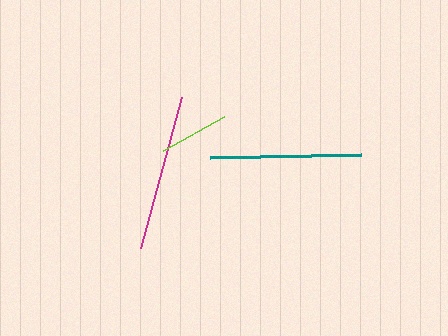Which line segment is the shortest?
The lime line is the shortest at approximately 69 pixels.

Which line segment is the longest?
The magenta line is the longest at approximately 157 pixels.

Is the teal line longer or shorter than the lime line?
The teal line is longer than the lime line.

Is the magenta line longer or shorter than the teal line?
The magenta line is longer than the teal line.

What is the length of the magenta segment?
The magenta segment is approximately 157 pixels long.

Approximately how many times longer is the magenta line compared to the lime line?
The magenta line is approximately 2.3 times the length of the lime line.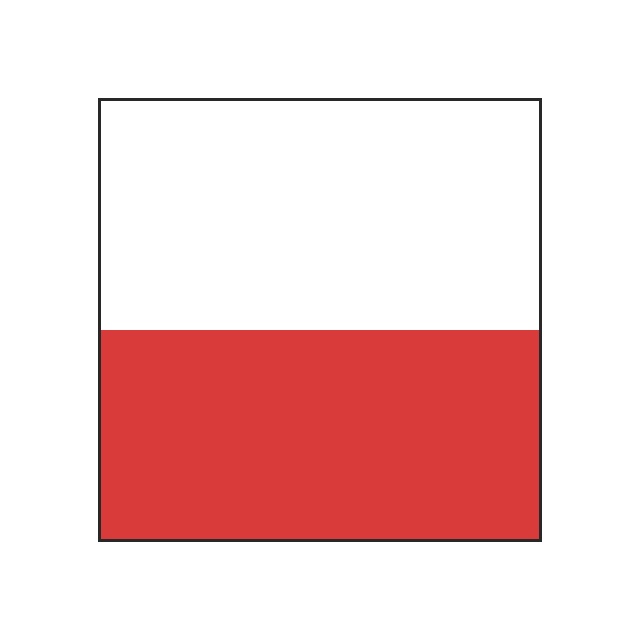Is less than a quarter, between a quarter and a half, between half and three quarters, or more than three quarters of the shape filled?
Between a quarter and a half.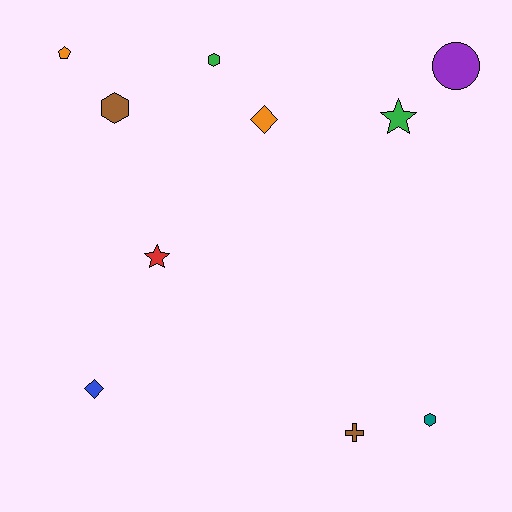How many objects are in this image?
There are 10 objects.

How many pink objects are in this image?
There are no pink objects.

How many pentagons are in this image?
There is 1 pentagon.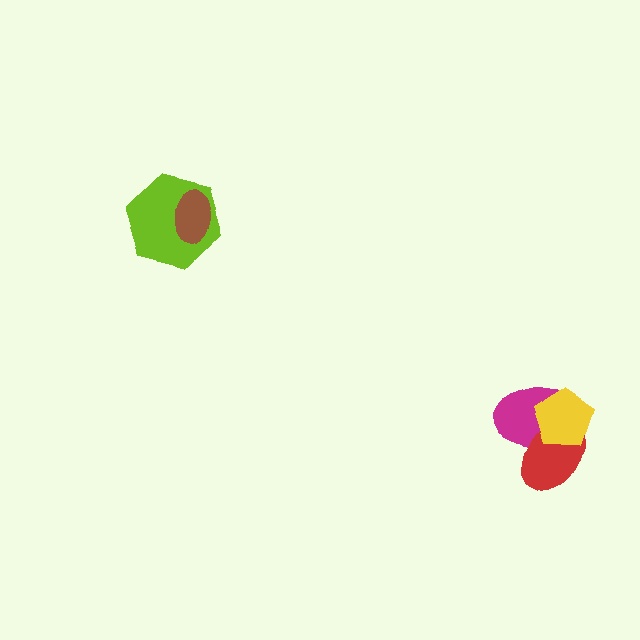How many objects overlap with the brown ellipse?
1 object overlaps with the brown ellipse.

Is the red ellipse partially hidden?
Yes, it is partially covered by another shape.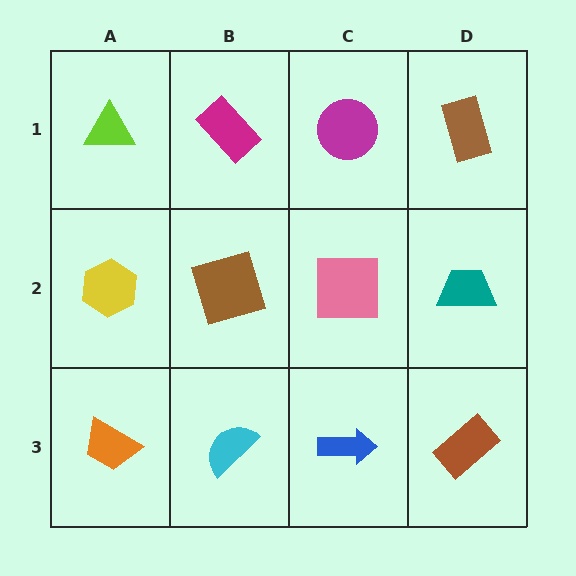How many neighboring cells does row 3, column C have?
3.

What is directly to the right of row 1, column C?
A brown rectangle.